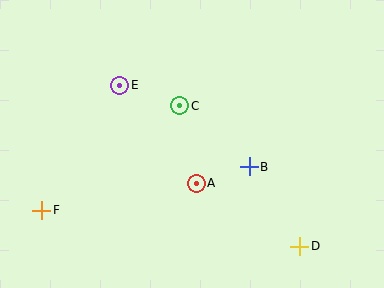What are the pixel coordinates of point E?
Point E is at (120, 85).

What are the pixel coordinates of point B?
Point B is at (249, 167).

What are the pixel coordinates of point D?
Point D is at (300, 246).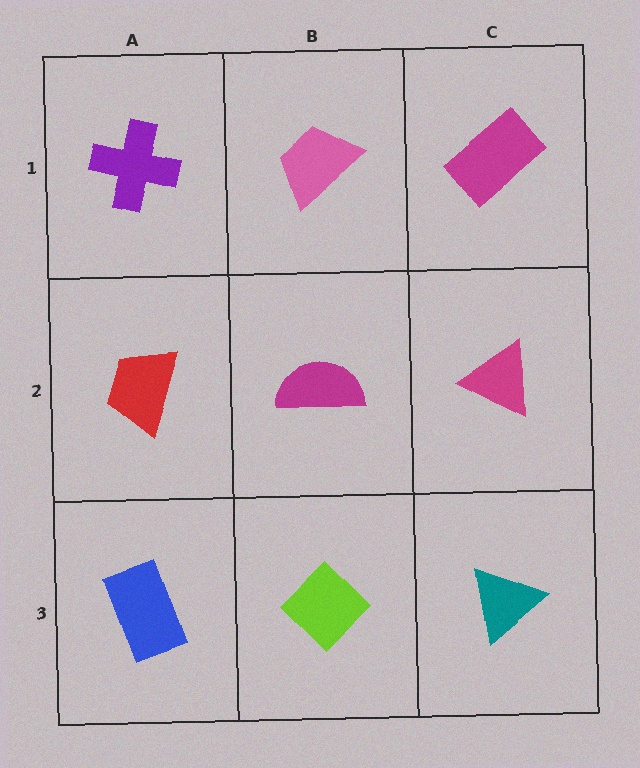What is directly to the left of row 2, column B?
A red trapezoid.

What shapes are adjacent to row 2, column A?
A purple cross (row 1, column A), a blue rectangle (row 3, column A), a magenta semicircle (row 2, column B).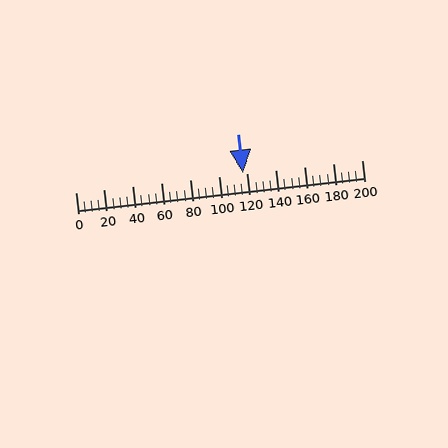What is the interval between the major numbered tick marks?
The major tick marks are spaced 20 units apart.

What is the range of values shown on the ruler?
The ruler shows values from 0 to 200.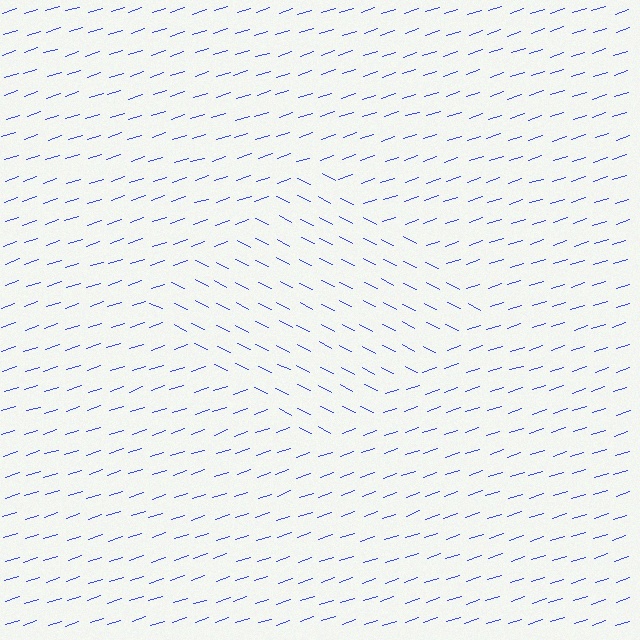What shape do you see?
I see a diamond.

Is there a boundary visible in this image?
Yes, there is a texture boundary formed by a change in line orientation.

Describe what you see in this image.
The image is filled with small blue line segments. A diamond region in the image has lines oriented differently from the surrounding lines, creating a visible texture boundary.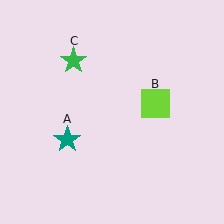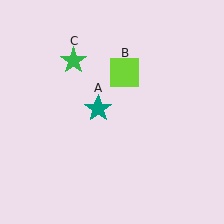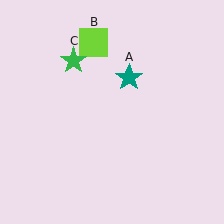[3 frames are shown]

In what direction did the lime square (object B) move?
The lime square (object B) moved up and to the left.